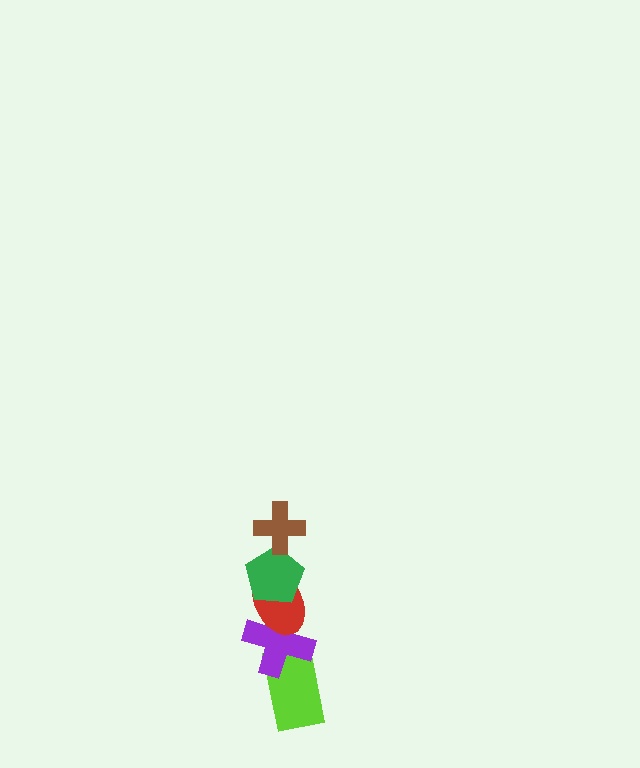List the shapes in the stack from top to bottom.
From top to bottom: the brown cross, the green pentagon, the red ellipse, the purple cross, the lime rectangle.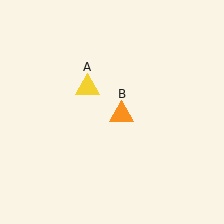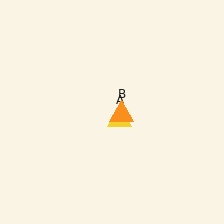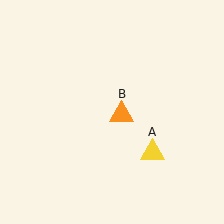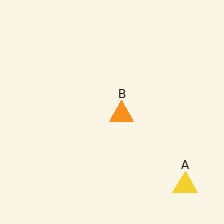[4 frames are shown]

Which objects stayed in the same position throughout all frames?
Orange triangle (object B) remained stationary.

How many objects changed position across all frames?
1 object changed position: yellow triangle (object A).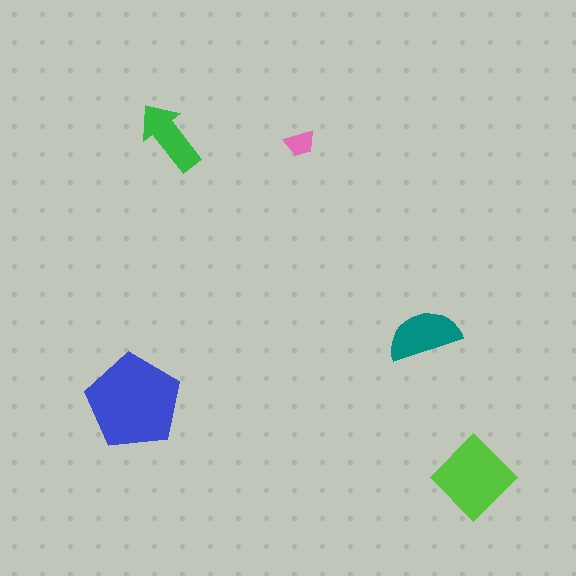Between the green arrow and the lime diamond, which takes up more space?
The lime diamond.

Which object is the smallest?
The pink trapezoid.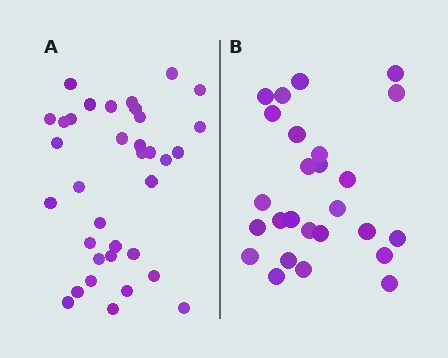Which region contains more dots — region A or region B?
Region A (the left region) has more dots.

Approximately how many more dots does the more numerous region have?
Region A has roughly 8 or so more dots than region B.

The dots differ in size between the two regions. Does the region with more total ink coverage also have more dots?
No. Region B has more total ink coverage because its dots are larger, but region A actually contains more individual dots. Total area can be misleading — the number of items is what matters here.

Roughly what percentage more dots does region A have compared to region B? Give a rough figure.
About 35% more.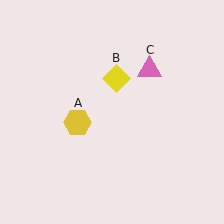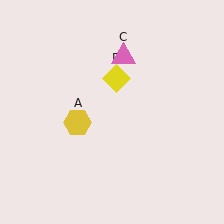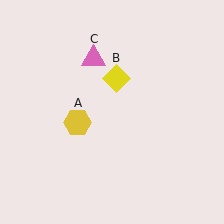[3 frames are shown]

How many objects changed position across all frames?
1 object changed position: pink triangle (object C).